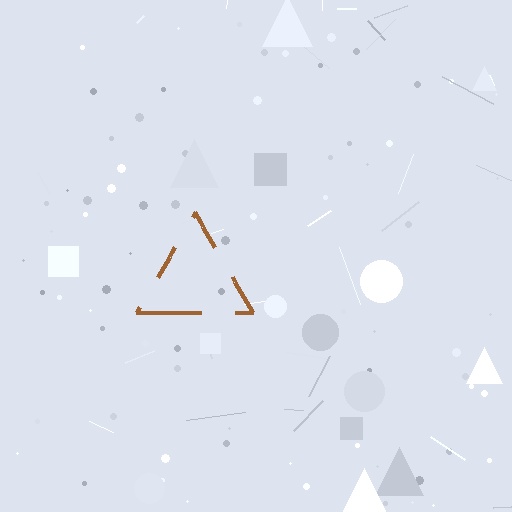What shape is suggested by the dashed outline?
The dashed outline suggests a triangle.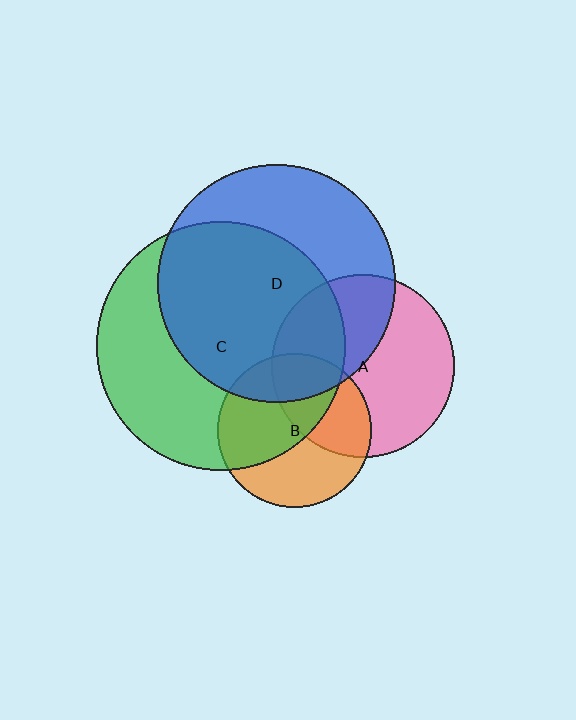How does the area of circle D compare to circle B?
Approximately 2.4 times.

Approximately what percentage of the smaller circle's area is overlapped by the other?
Approximately 20%.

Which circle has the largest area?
Circle C (green).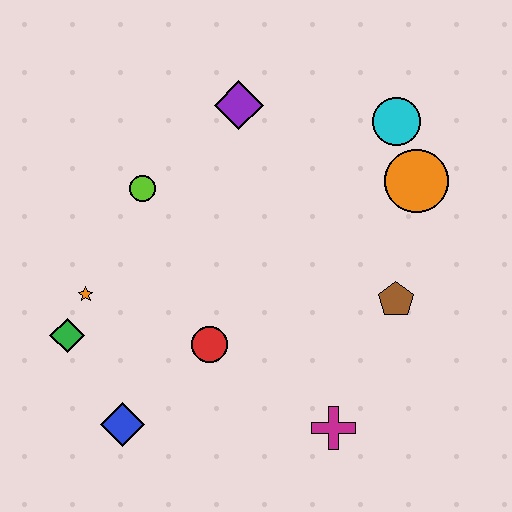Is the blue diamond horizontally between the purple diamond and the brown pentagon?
No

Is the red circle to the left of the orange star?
No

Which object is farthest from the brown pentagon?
The green diamond is farthest from the brown pentagon.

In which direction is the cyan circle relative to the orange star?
The cyan circle is to the right of the orange star.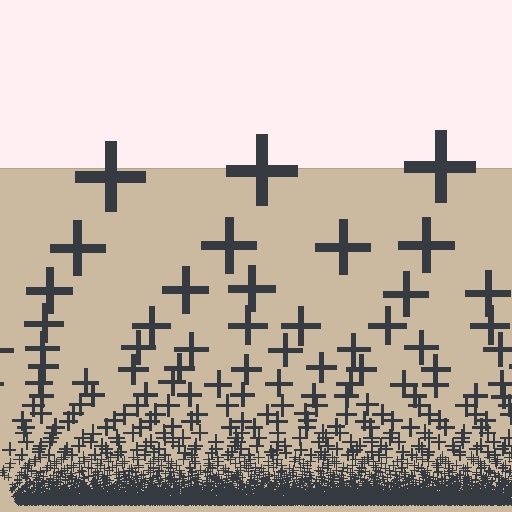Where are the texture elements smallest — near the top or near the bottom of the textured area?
Near the bottom.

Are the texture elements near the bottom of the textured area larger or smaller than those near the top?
Smaller. The gradient is inverted — elements near the bottom are smaller and denser.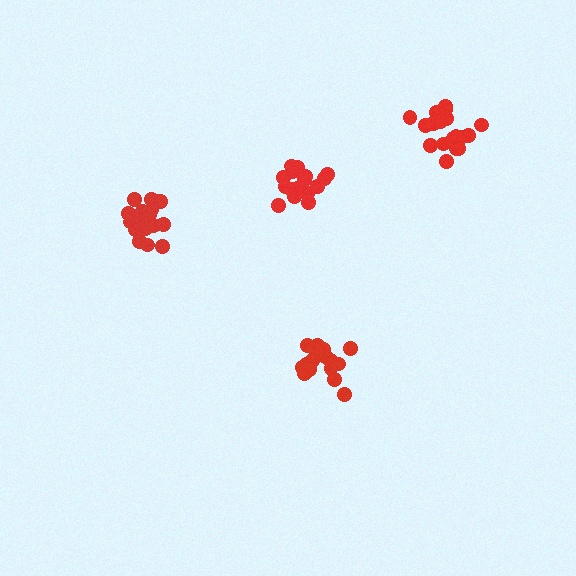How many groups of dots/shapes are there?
There are 4 groups.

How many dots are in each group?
Group 1: 17 dots, Group 2: 20 dots, Group 3: 18 dots, Group 4: 17 dots (72 total).